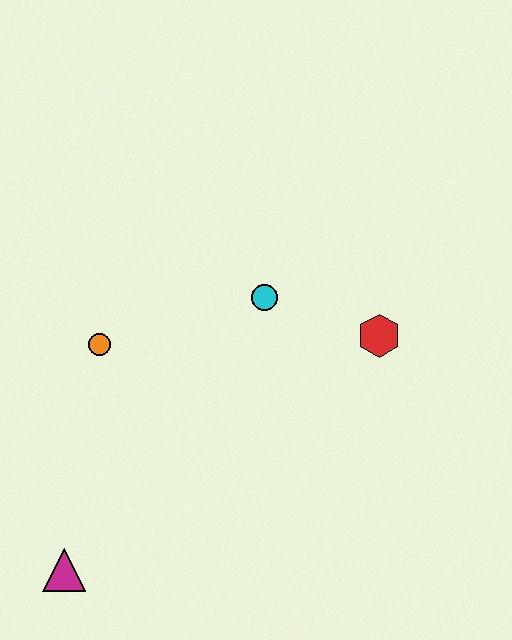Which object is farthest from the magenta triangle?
The red hexagon is farthest from the magenta triangle.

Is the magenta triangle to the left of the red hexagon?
Yes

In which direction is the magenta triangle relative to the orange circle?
The magenta triangle is below the orange circle.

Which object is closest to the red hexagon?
The cyan circle is closest to the red hexagon.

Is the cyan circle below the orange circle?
No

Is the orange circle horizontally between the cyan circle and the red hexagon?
No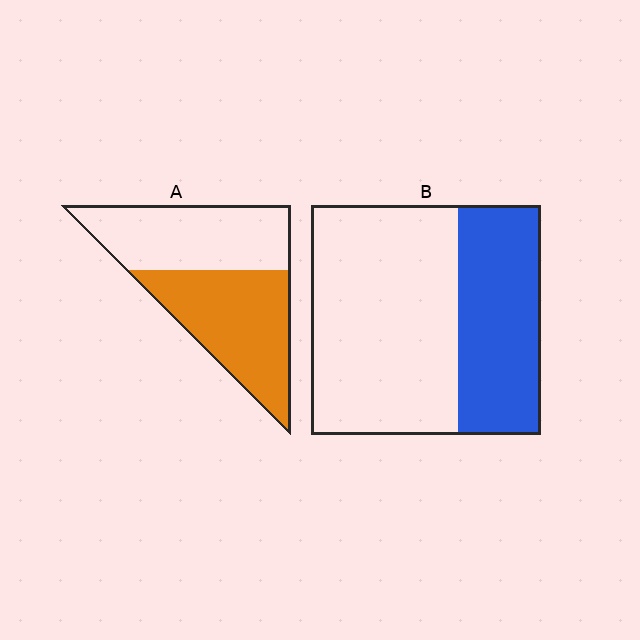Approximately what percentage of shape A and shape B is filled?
A is approximately 50% and B is approximately 35%.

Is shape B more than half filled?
No.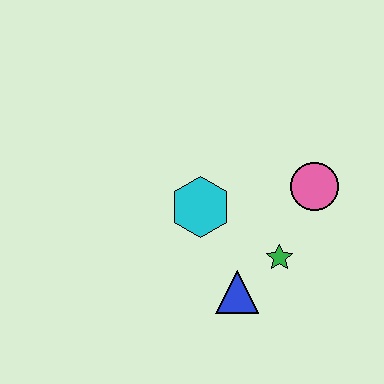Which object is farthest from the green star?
The cyan hexagon is farthest from the green star.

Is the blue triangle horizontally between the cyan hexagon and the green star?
Yes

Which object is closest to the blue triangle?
The green star is closest to the blue triangle.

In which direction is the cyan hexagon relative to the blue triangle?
The cyan hexagon is above the blue triangle.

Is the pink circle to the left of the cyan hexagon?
No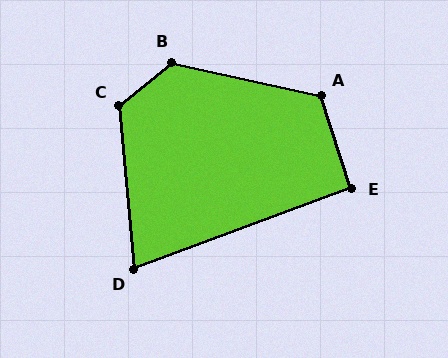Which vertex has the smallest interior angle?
D, at approximately 75 degrees.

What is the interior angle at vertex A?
Approximately 121 degrees (obtuse).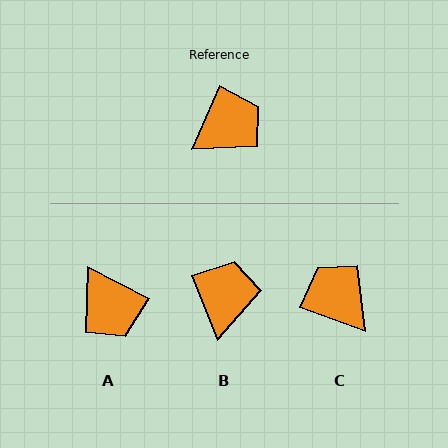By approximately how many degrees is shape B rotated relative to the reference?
Approximately 45 degrees counter-clockwise.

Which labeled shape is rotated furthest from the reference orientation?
A, about 94 degrees away.